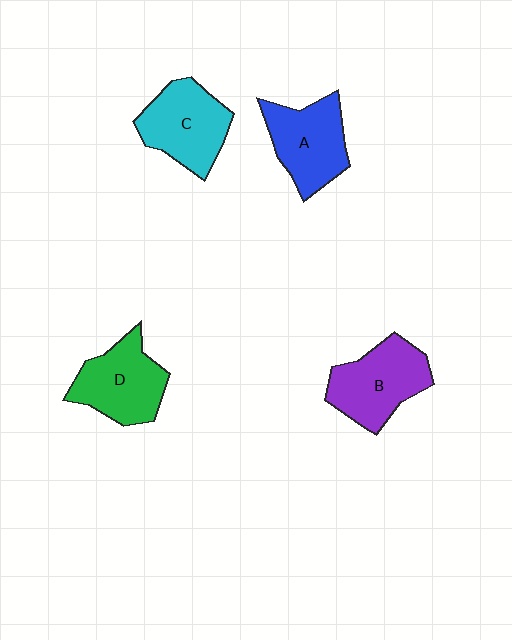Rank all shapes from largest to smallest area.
From largest to smallest: B (purple), C (cyan), D (green), A (blue).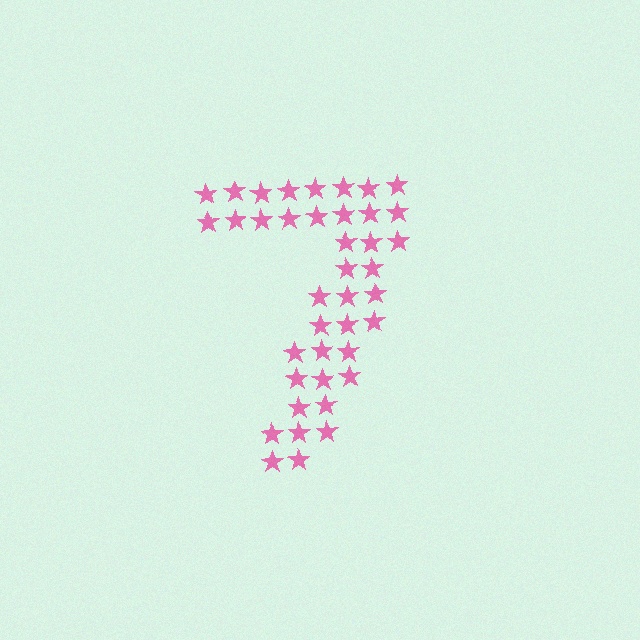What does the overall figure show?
The overall figure shows the digit 7.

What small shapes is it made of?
It is made of small stars.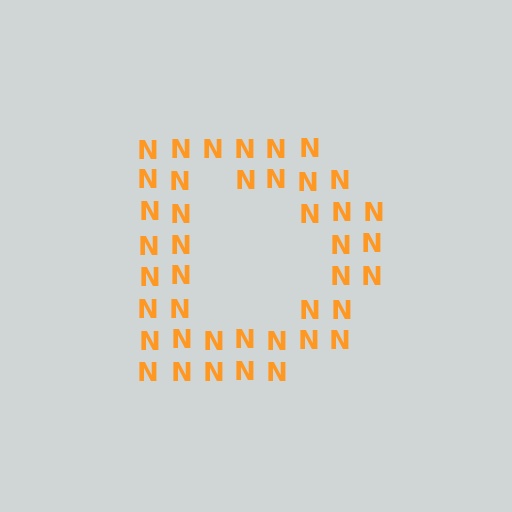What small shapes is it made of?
It is made of small letter N's.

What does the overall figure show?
The overall figure shows the letter D.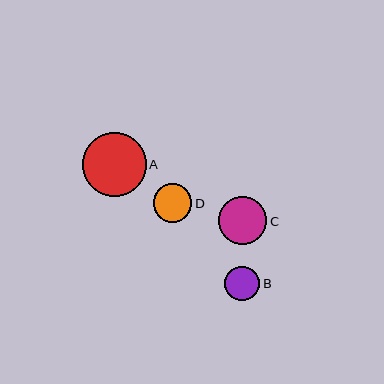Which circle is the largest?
Circle A is the largest with a size of approximately 64 pixels.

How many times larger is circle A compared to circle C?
Circle A is approximately 1.3 times the size of circle C.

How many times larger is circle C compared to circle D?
Circle C is approximately 1.2 times the size of circle D.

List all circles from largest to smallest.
From largest to smallest: A, C, D, B.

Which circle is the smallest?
Circle B is the smallest with a size of approximately 35 pixels.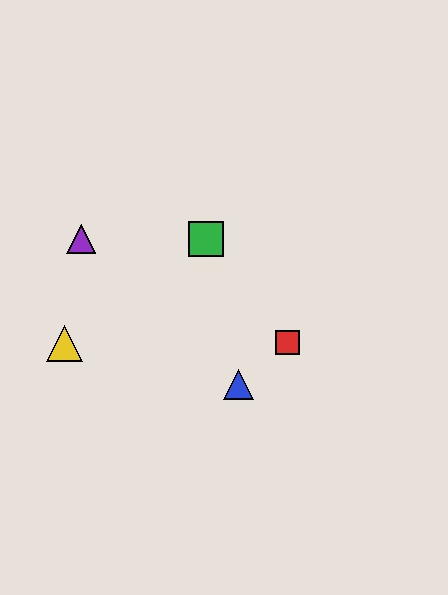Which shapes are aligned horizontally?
The green square, the purple triangle are aligned horizontally.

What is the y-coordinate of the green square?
The green square is at y≈239.